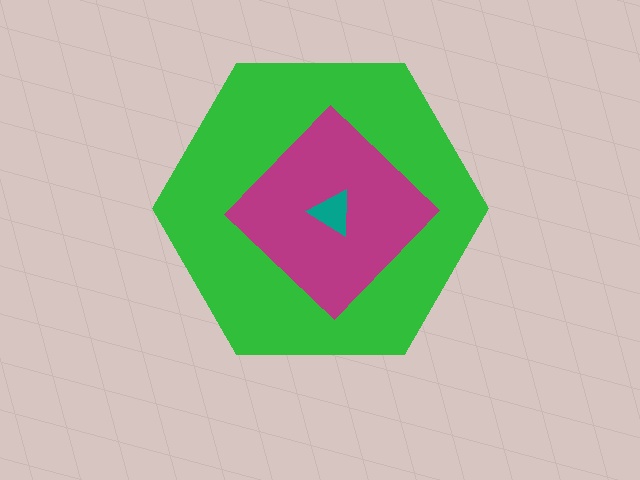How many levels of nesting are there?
3.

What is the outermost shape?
The green hexagon.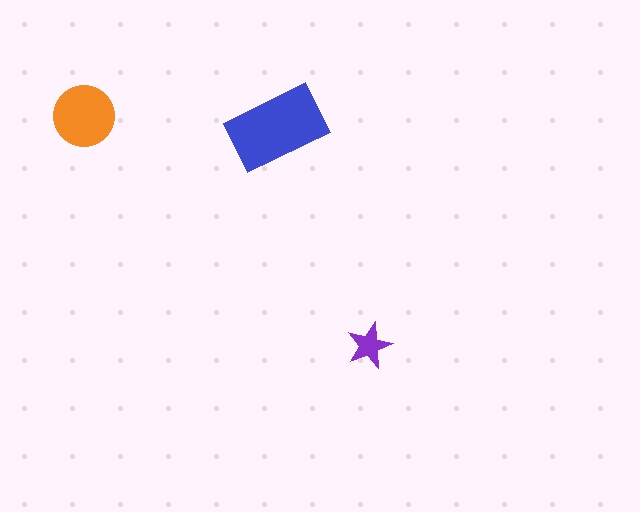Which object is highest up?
The orange circle is topmost.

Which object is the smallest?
The purple star.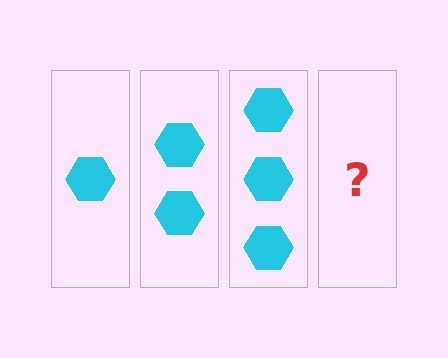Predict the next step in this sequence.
The next step is 4 hexagons.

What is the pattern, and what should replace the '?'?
The pattern is that each step adds one more hexagon. The '?' should be 4 hexagons.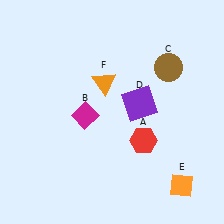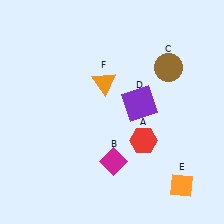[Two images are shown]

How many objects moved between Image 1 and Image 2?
1 object moved between the two images.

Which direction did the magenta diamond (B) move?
The magenta diamond (B) moved down.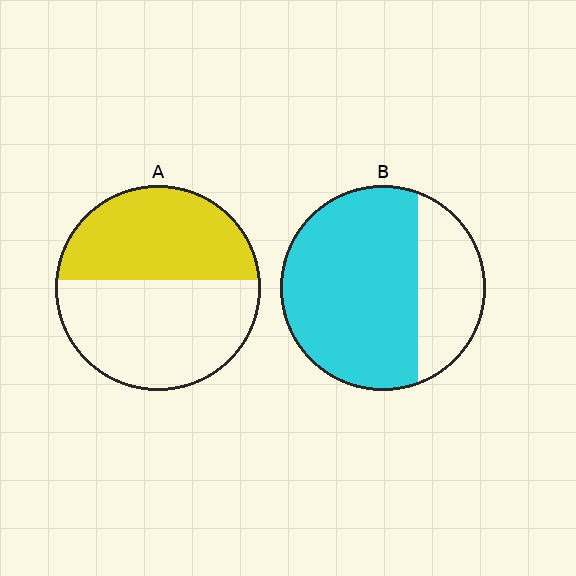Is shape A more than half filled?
No.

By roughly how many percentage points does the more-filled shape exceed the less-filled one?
By roughly 25 percentage points (B over A).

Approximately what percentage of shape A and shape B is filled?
A is approximately 45% and B is approximately 70%.